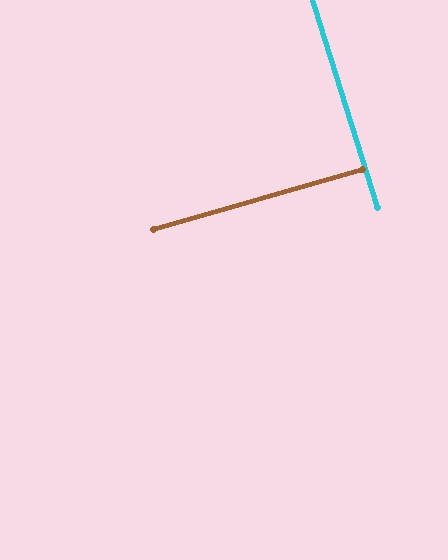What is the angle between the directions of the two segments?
Approximately 89 degrees.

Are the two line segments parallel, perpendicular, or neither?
Perpendicular — they meet at approximately 89°.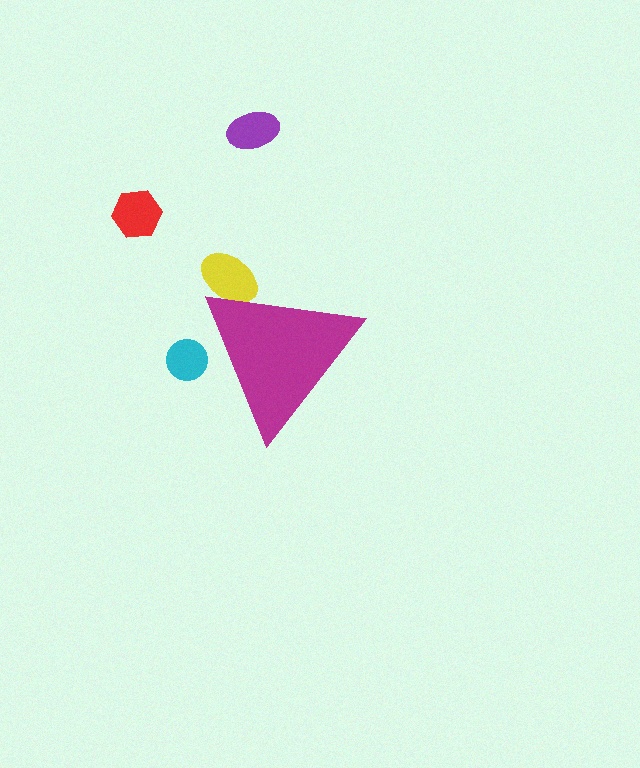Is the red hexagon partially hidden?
No, the red hexagon is fully visible.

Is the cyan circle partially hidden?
Yes, the cyan circle is partially hidden behind the magenta triangle.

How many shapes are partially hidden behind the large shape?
2 shapes are partially hidden.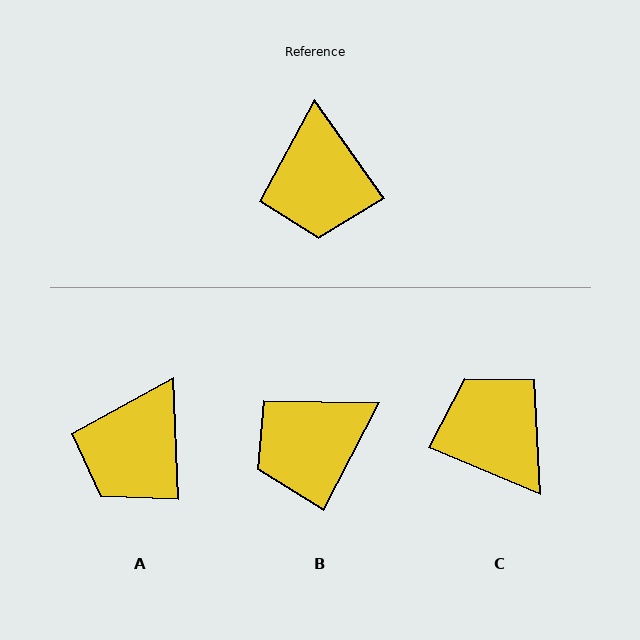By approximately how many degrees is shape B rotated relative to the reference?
Approximately 63 degrees clockwise.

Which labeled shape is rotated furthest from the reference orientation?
C, about 148 degrees away.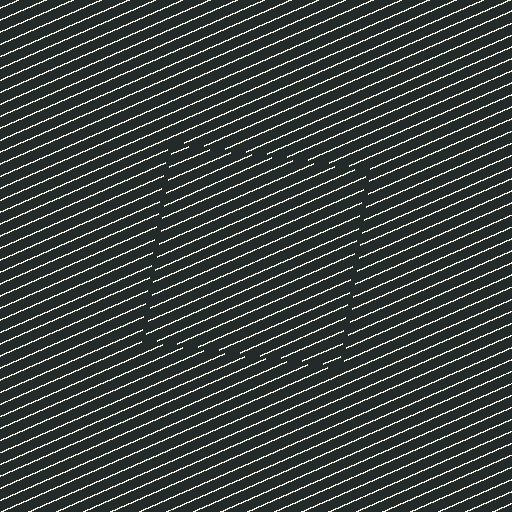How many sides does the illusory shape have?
4 sides — the line-ends trace a square.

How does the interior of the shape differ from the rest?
The interior of the shape contains the same grating, shifted by half a period — the contour is defined by the phase discontinuity where line-ends from the inner and outer gratings abut.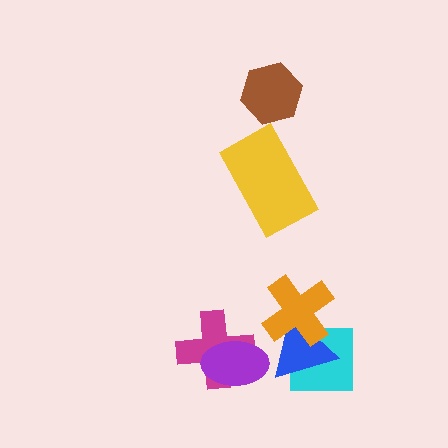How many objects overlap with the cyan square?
2 objects overlap with the cyan square.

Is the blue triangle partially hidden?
Yes, it is partially covered by another shape.